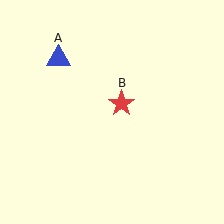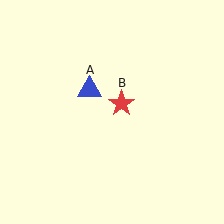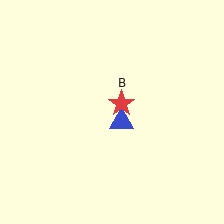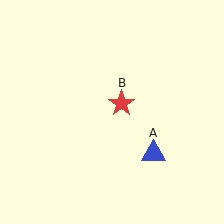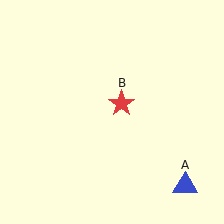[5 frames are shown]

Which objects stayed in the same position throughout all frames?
Red star (object B) remained stationary.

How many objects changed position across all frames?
1 object changed position: blue triangle (object A).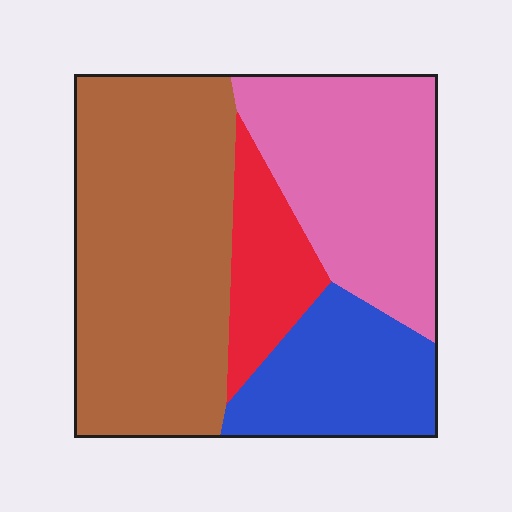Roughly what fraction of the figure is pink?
Pink covers about 30% of the figure.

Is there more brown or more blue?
Brown.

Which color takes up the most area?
Brown, at roughly 45%.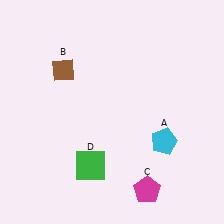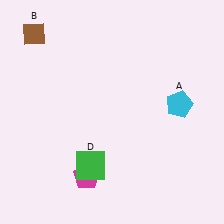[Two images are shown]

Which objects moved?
The objects that moved are: the cyan pentagon (A), the brown diamond (B), the magenta pentagon (C).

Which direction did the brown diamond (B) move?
The brown diamond (B) moved up.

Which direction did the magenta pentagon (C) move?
The magenta pentagon (C) moved left.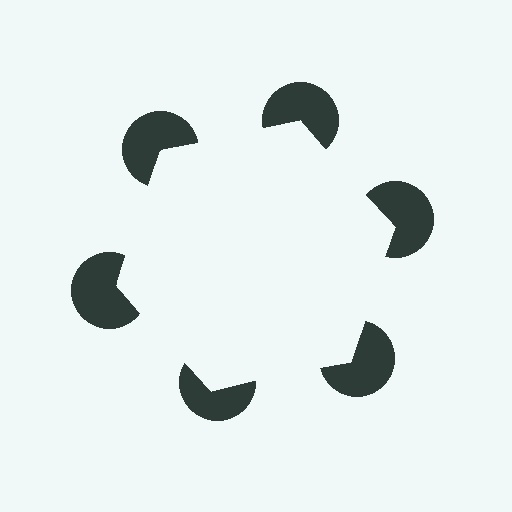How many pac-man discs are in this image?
There are 6 — one at each vertex of the illusory hexagon.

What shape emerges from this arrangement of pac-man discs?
An illusory hexagon — its edges are inferred from the aligned wedge cuts in the pac-man discs, not physically drawn.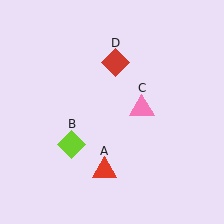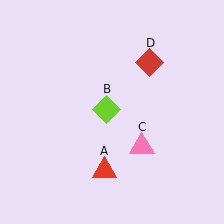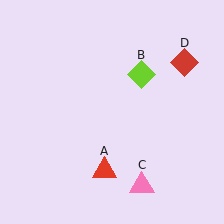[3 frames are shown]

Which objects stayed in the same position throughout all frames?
Red triangle (object A) remained stationary.